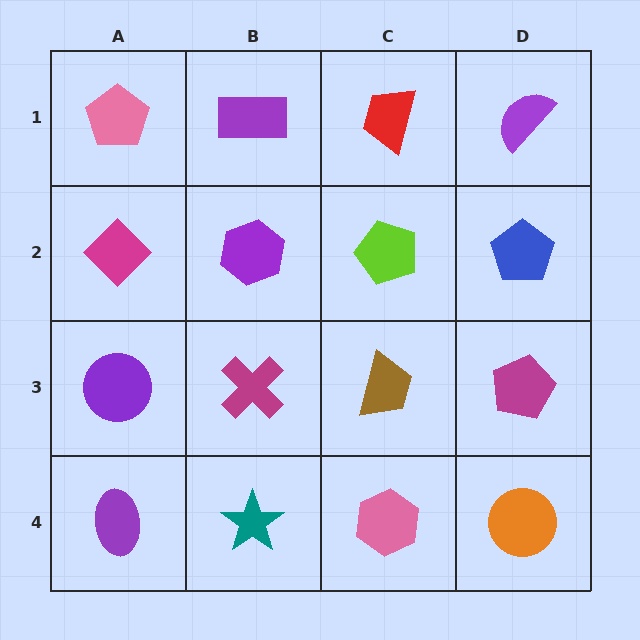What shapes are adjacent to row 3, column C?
A lime pentagon (row 2, column C), a pink hexagon (row 4, column C), a magenta cross (row 3, column B), a magenta pentagon (row 3, column D).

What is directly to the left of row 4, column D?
A pink hexagon.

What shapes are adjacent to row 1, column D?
A blue pentagon (row 2, column D), a red trapezoid (row 1, column C).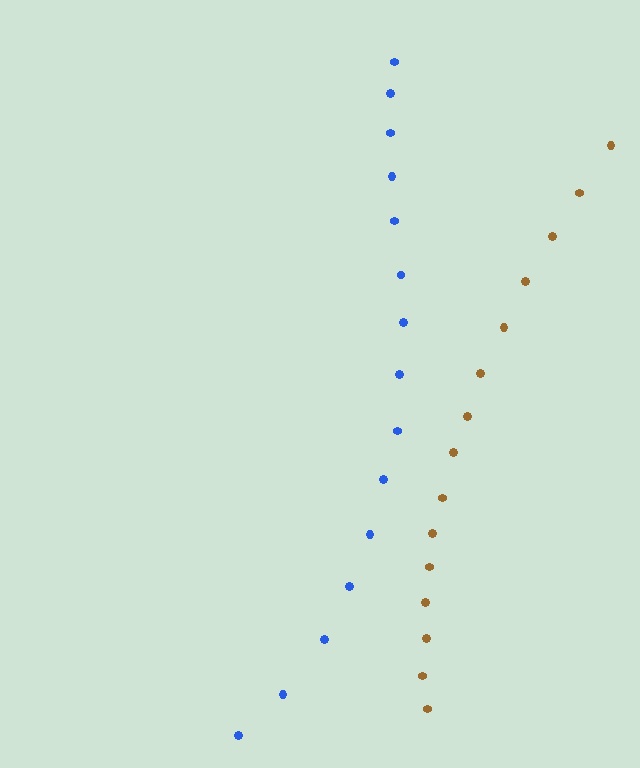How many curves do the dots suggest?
There are 2 distinct paths.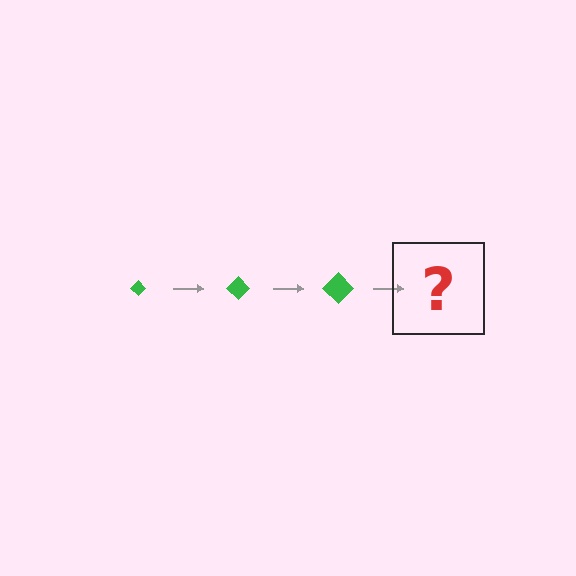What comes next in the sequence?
The next element should be a green diamond, larger than the previous one.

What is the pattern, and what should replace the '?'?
The pattern is that the diamond gets progressively larger each step. The '?' should be a green diamond, larger than the previous one.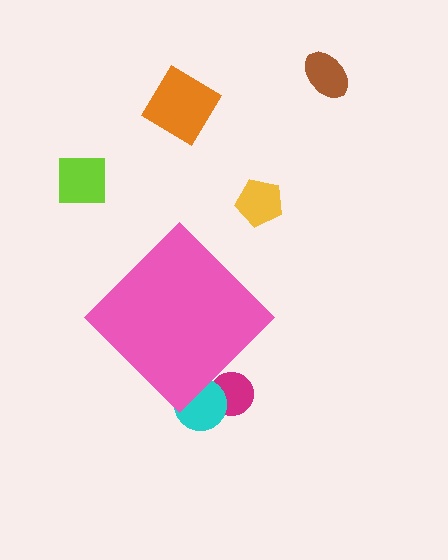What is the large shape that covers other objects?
A pink diamond.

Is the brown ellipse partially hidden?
No, the brown ellipse is fully visible.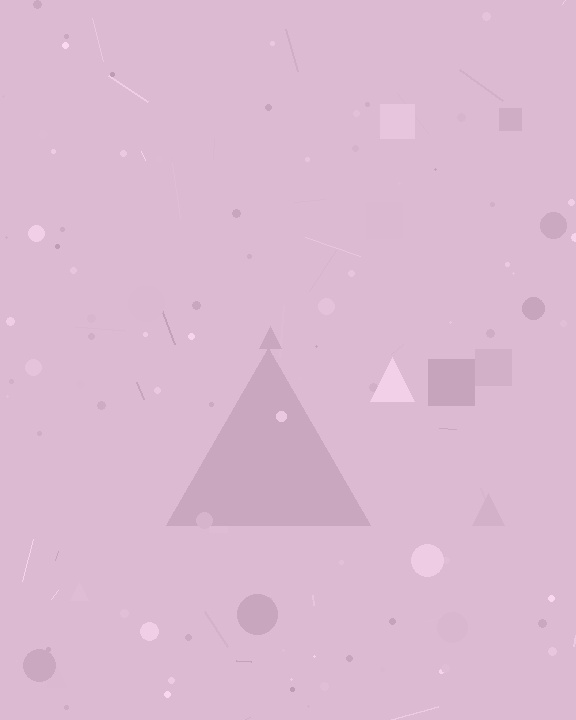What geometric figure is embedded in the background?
A triangle is embedded in the background.